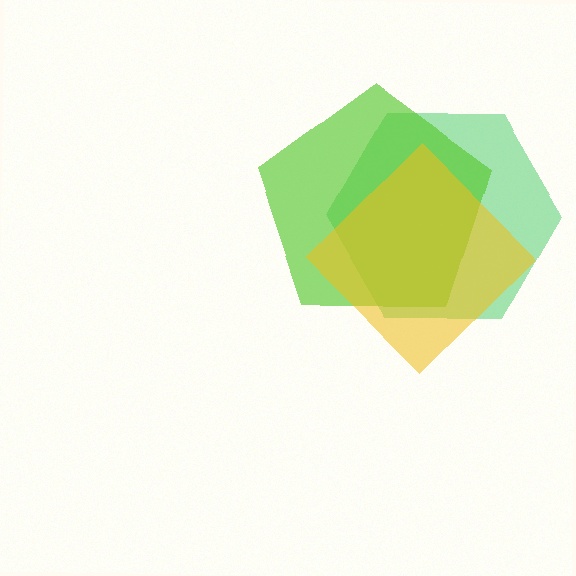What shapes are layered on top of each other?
The layered shapes are: a green hexagon, a lime pentagon, a yellow diamond.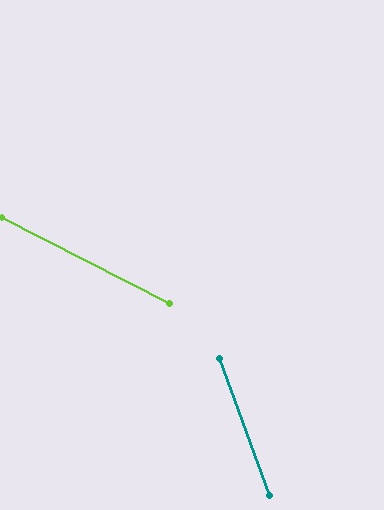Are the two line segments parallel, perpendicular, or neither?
Neither parallel nor perpendicular — they differ by about 43°.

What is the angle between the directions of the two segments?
Approximately 43 degrees.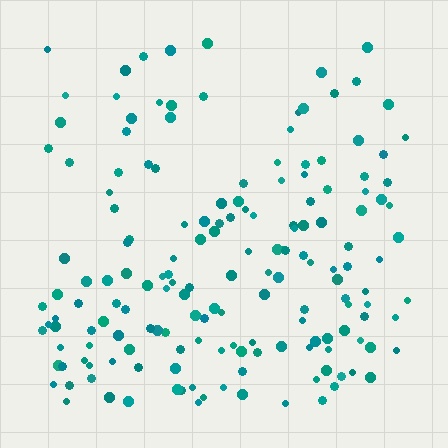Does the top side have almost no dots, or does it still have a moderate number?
Still a moderate number, just noticeably fewer than the bottom.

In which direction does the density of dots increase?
From top to bottom, with the bottom side densest.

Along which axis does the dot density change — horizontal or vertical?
Vertical.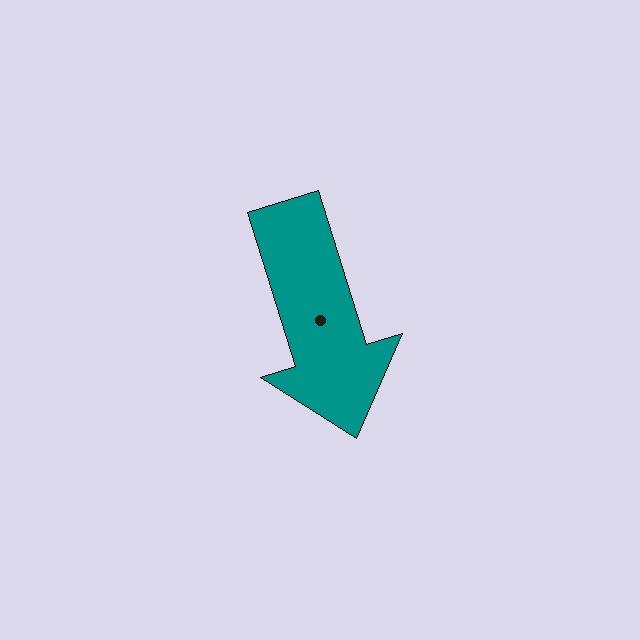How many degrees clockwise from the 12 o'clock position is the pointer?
Approximately 163 degrees.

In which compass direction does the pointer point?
South.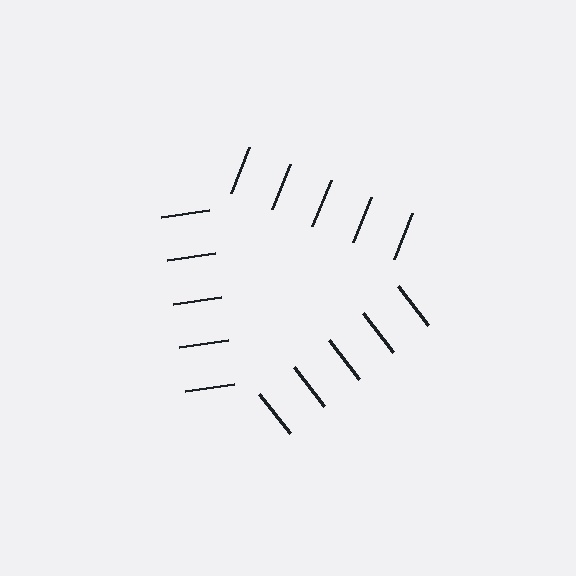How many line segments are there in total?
15 — 5 along each of the 3 edges.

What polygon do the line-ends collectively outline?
An illusory triangle — the line segments terminate on its edges but no continuous stroke is drawn.